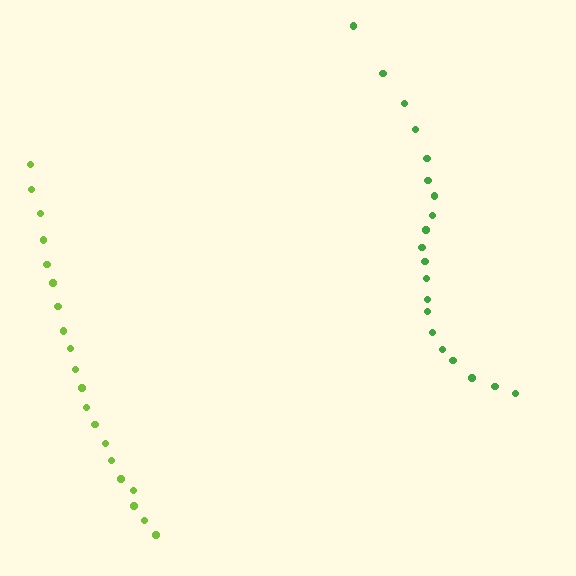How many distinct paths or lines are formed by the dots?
There are 2 distinct paths.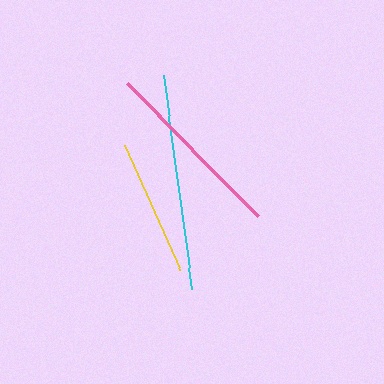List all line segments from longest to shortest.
From longest to shortest: cyan, pink, yellow.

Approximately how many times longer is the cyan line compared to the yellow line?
The cyan line is approximately 1.6 times the length of the yellow line.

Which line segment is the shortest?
The yellow line is the shortest at approximately 136 pixels.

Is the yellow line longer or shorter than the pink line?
The pink line is longer than the yellow line.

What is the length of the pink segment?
The pink segment is approximately 187 pixels long.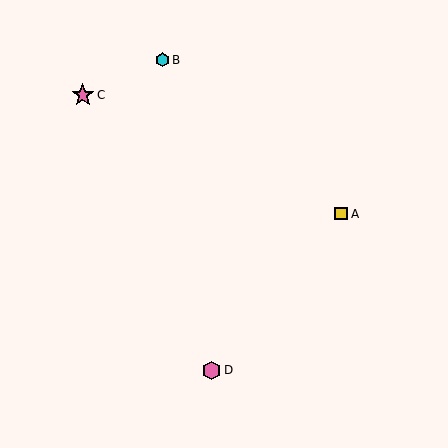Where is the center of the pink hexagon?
The center of the pink hexagon is at (212, 370).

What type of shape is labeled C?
Shape C is a pink star.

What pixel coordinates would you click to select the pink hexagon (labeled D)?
Click at (212, 370) to select the pink hexagon D.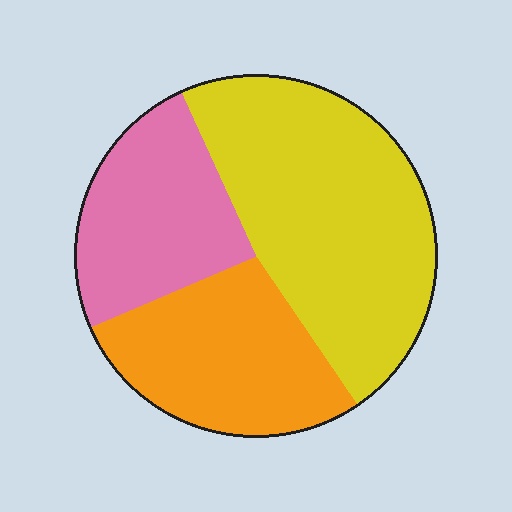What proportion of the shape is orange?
Orange takes up between a sixth and a third of the shape.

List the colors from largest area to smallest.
From largest to smallest: yellow, orange, pink.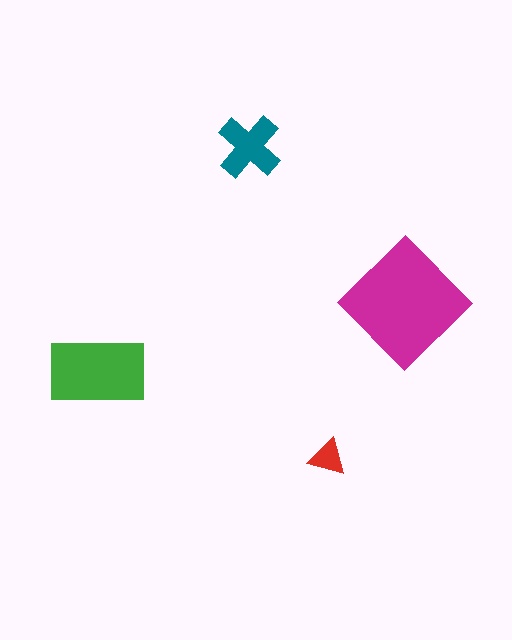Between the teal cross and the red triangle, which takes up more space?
The teal cross.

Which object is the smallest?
The red triangle.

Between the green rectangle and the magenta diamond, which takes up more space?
The magenta diamond.